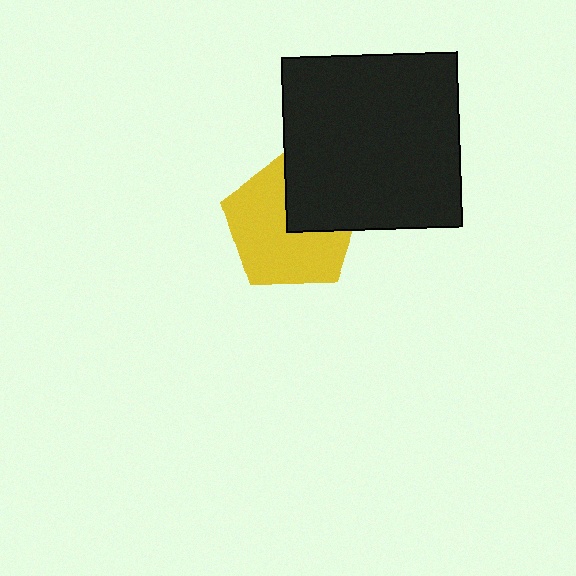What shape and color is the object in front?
The object in front is a black square.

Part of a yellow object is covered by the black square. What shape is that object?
It is a pentagon.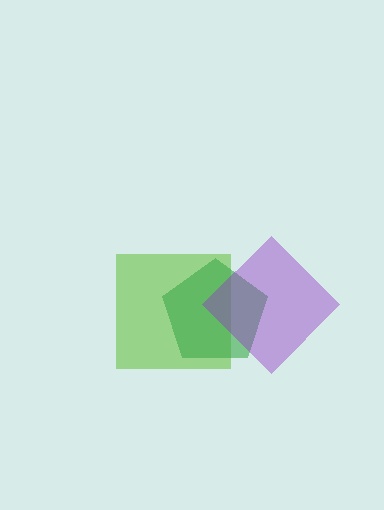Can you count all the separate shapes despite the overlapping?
Yes, there are 3 separate shapes.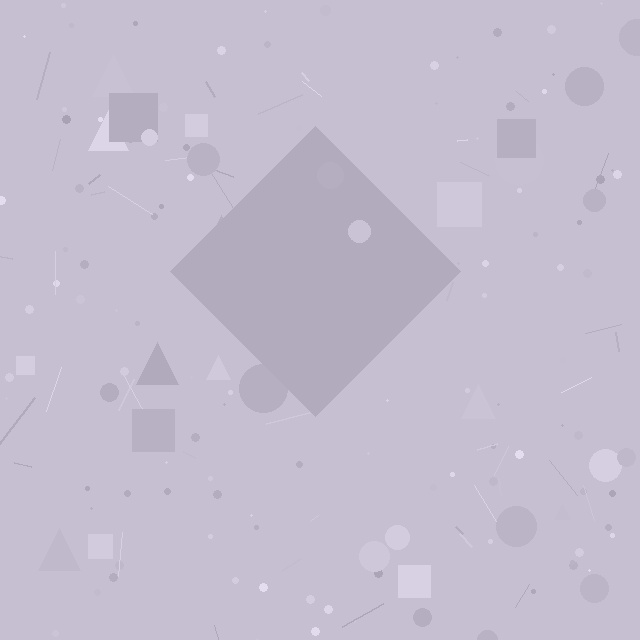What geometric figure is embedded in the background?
A diamond is embedded in the background.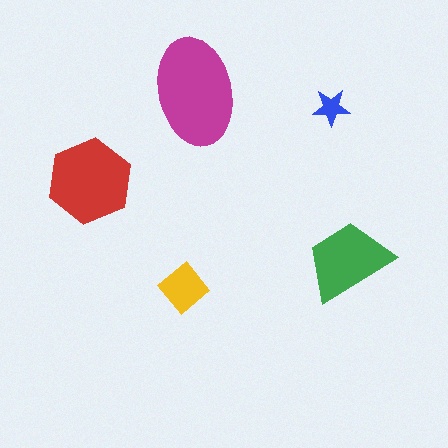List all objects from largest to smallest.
The magenta ellipse, the red hexagon, the green trapezoid, the yellow diamond, the blue star.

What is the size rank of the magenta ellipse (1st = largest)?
1st.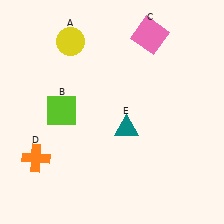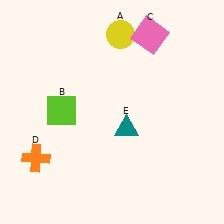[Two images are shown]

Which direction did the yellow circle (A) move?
The yellow circle (A) moved right.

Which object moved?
The yellow circle (A) moved right.